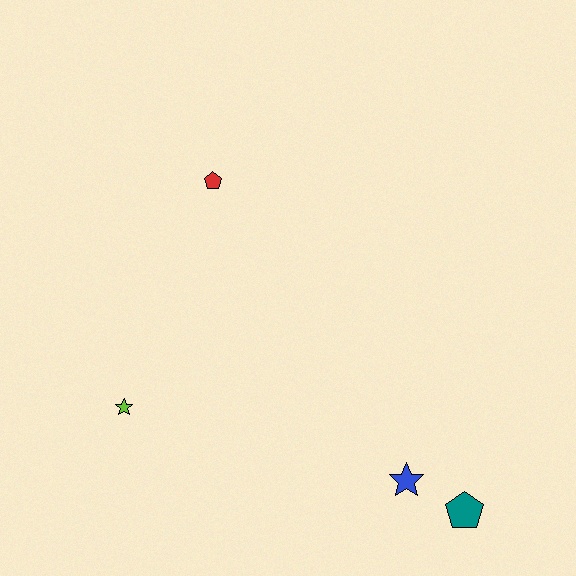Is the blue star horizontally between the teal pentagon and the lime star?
Yes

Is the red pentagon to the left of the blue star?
Yes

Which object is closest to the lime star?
The red pentagon is closest to the lime star.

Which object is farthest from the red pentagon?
The teal pentagon is farthest from the red pentagon.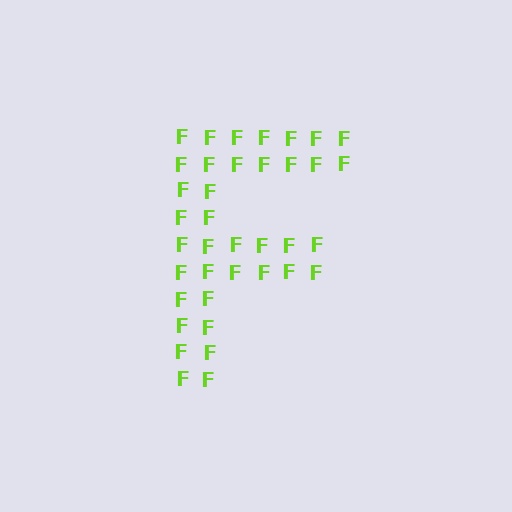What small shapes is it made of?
It is made of small letter F's.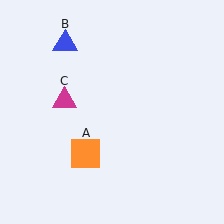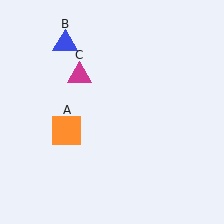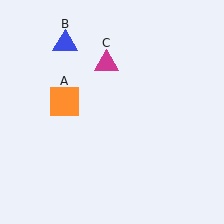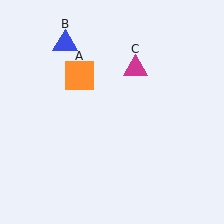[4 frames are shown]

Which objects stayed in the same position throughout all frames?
Blue triangle (object B) remained stationary.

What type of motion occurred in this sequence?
The orange square (object A), magenta triangle (object C) rotated clockwise around the center of the scene.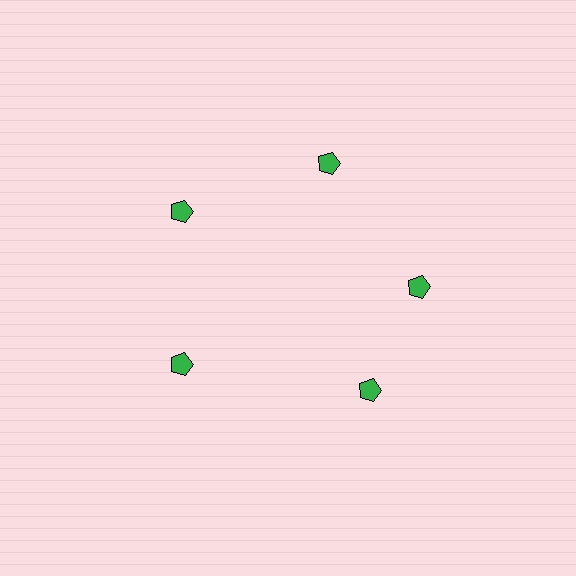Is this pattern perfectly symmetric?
No. The 5 green pentagons are arranged in a ring, but one element near the 5 o'clock position is rotated out of alignment along the ring, breaking the 5-fold rotational symmetry.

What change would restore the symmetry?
The symmetry would be restored by rotating it back into even spacing with its neighbors so that all 5 pentagons sit at equal angles and equal distance from the center.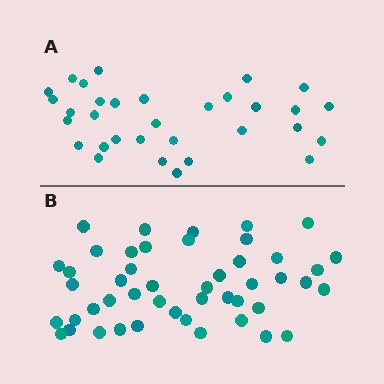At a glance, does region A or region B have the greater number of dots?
Region B (the bottom region) has more dots.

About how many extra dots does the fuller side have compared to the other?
Region B has approximately 15 more dots than region A.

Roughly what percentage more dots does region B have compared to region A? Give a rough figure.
About 45% more.